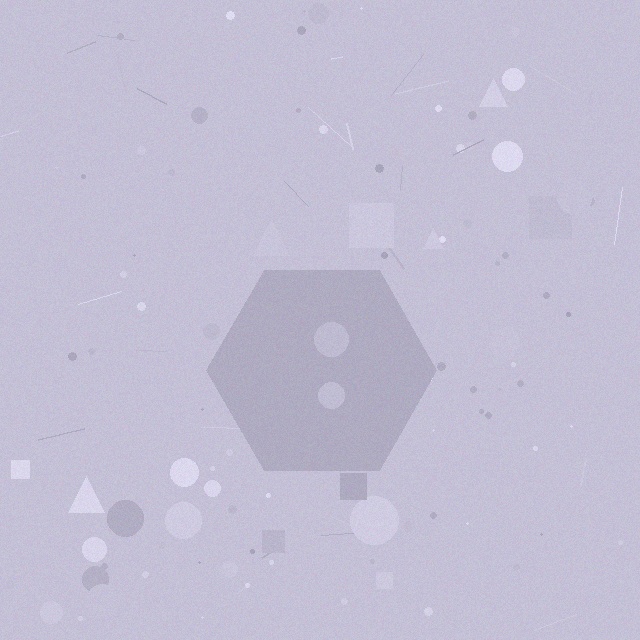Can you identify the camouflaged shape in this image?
The camouflaged shape is a hexagon.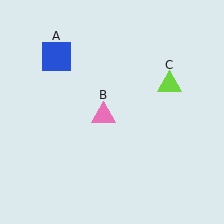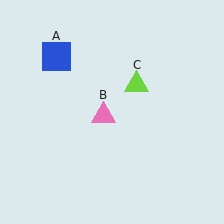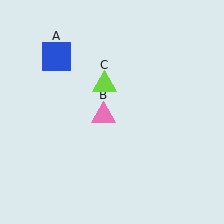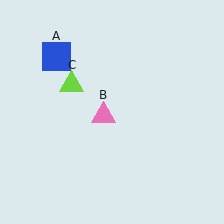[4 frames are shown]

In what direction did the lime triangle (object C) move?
The lime triangle (object C) moved left.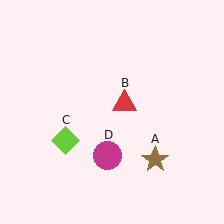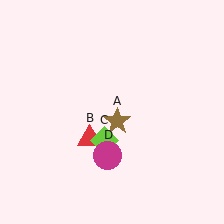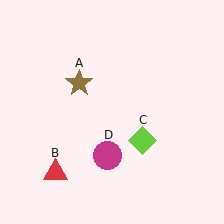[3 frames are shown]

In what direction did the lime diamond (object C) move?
The lime diamond (object C) moved right.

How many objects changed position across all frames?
3 objects changed position: brown star (object A), red triangle (object B), lime diamond (object C).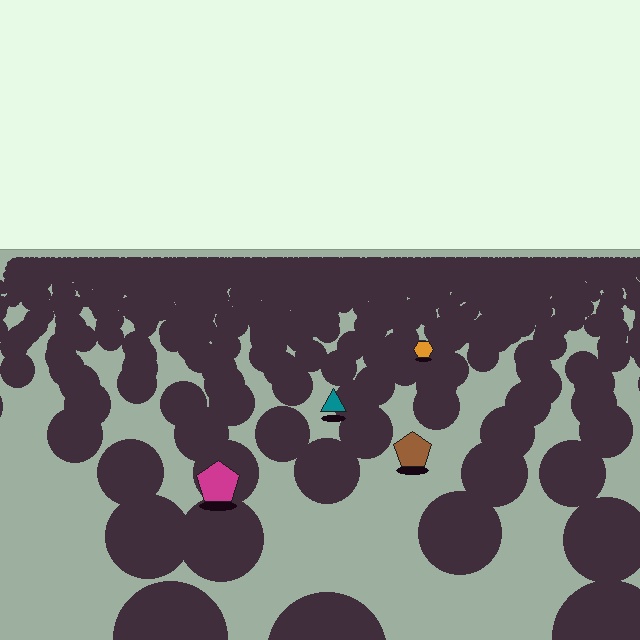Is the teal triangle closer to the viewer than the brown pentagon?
No. The brown pentagon is closer — you can tell from the texture gradient: the ground texture is coarser near it.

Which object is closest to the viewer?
The magenta pentagon is closest. The texture marks near it are larger and more spread out.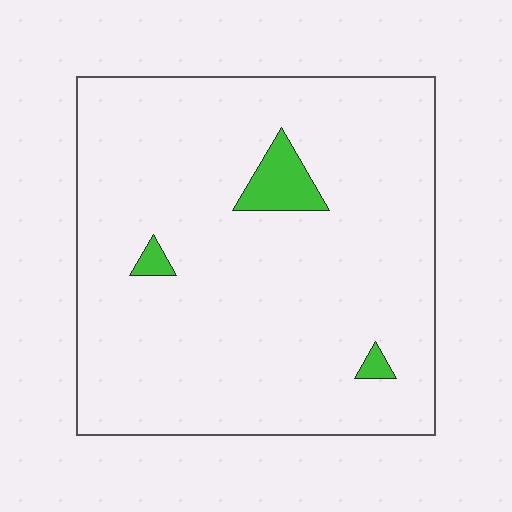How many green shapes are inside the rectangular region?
3.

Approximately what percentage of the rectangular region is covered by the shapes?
Approximately 5%.